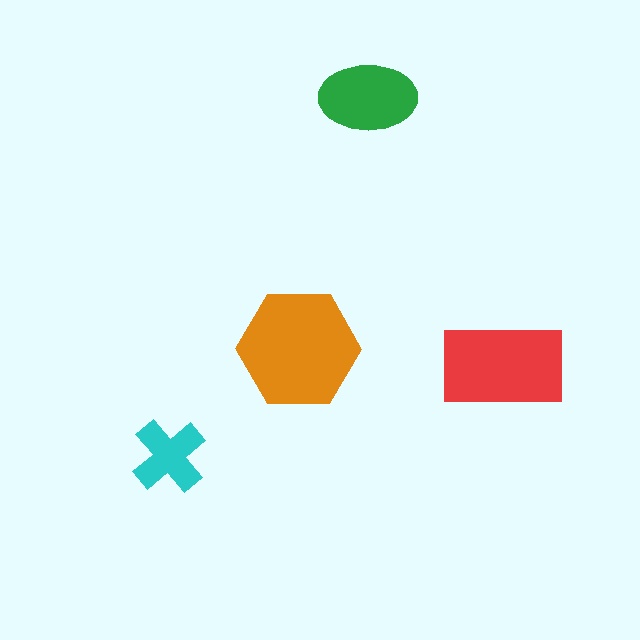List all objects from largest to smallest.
The orange hexagon, the red rectangle, the green ellipse, the cyan cross.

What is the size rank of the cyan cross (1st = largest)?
4th.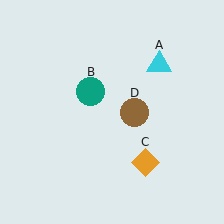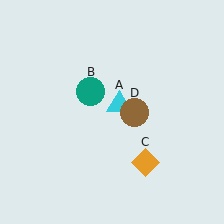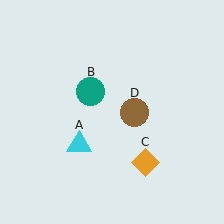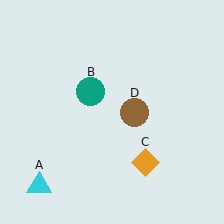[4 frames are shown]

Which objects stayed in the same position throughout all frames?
Teal circle (object B) and orange diamond (object C) and brown circle (object D) remained stationary.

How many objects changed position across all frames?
1 object changed position: cyan triangle (object A).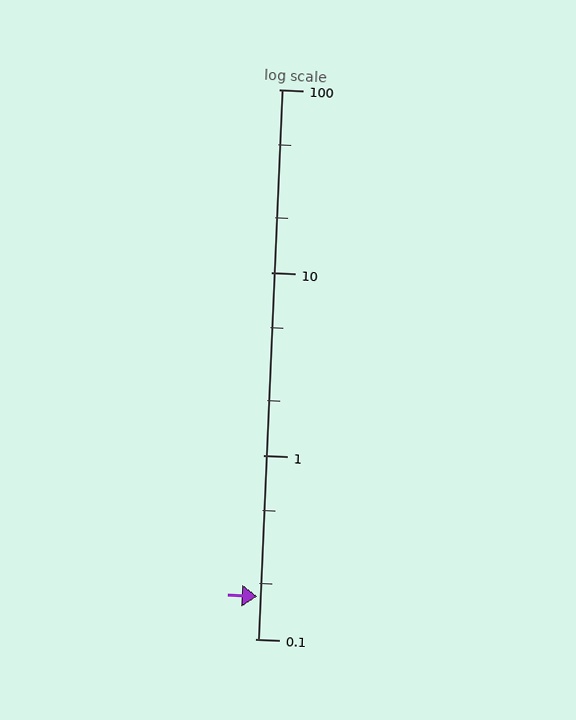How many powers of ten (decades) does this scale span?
The scale spans 3 decades, from 0.1 to 100.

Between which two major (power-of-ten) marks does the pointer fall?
The pointer is between 0.1 and 1.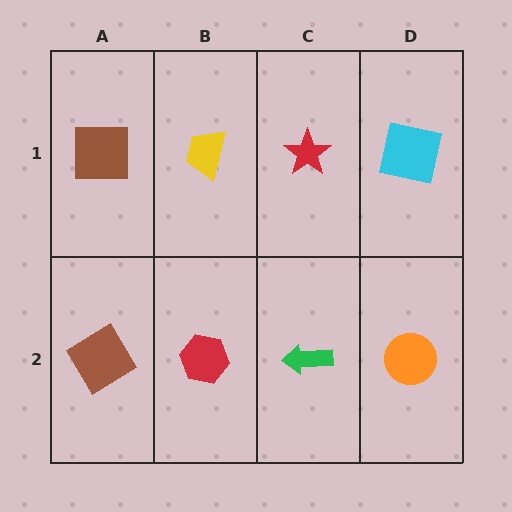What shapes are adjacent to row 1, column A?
A brown diamond (row 2, column A), a yellow trapezoid (row 1, column B).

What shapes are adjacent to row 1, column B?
A red hexagon (row 2, column B), a brown square (row 1, column A), a red star (row 1, column C).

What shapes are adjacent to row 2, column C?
A red star (row 1, column C), a red hexagon (row 2, column B), an orange circle (row 2, column D).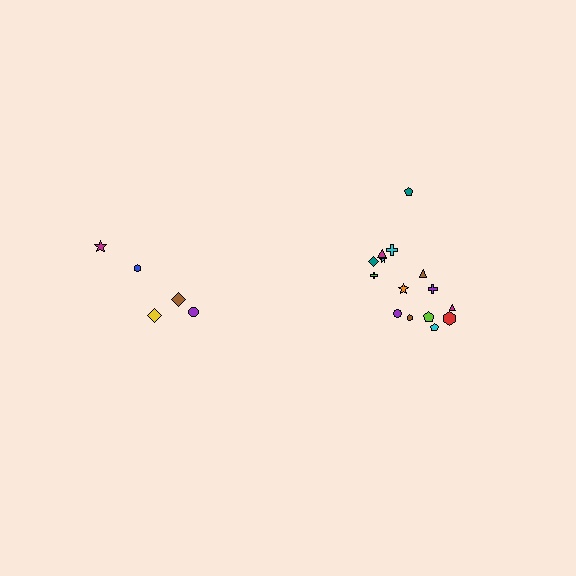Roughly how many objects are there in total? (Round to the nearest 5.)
Roughly 20 objects in total.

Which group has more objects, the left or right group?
The right group.